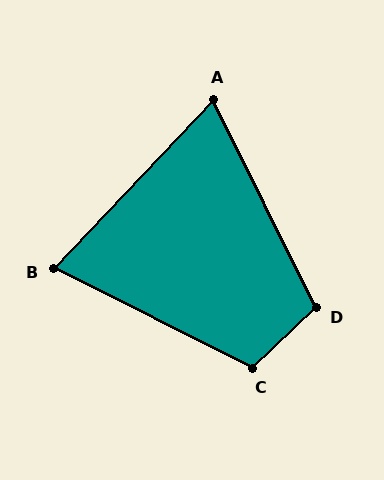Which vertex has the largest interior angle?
C, at approximately 110 degrees.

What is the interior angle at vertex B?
Approximately 73 degrees (acute).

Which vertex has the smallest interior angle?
A, at approximately 70 degrees.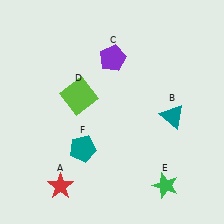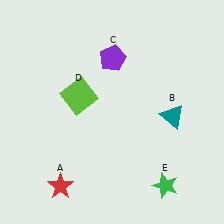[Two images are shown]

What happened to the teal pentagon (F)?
The teal pentagon (F) was removed in Image 2. It was in the bottom-left area of Image 1.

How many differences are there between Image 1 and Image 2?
There is 1 difference between the two images.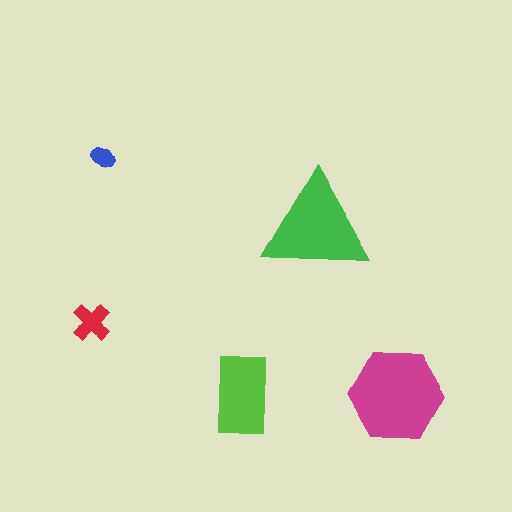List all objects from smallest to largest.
The blue ellipse, the red cross, the lime rectangle, the green triangle, the magenta hexagon.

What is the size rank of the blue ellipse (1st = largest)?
5th.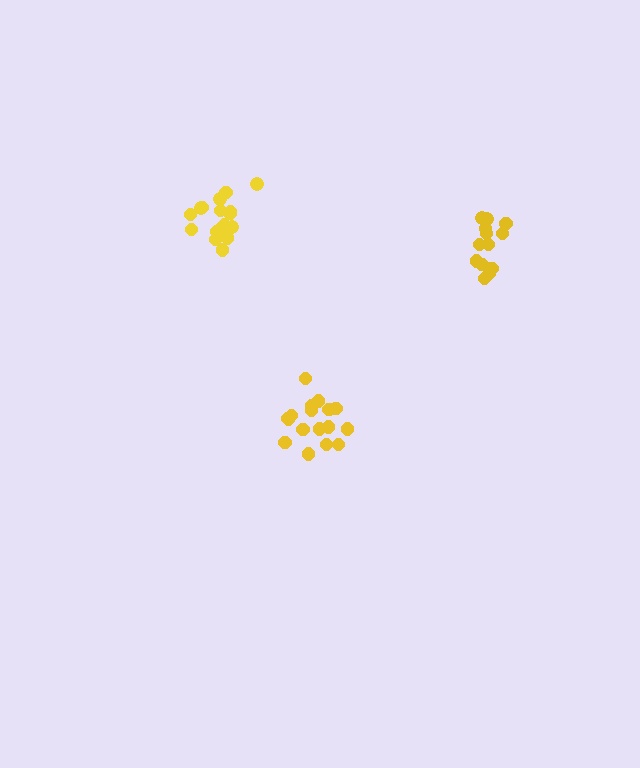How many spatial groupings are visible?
There are 3 spatial groupings.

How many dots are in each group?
Group 1: 17 dots, Group 2: 17 dots, Group 3: 14 dots (48 total).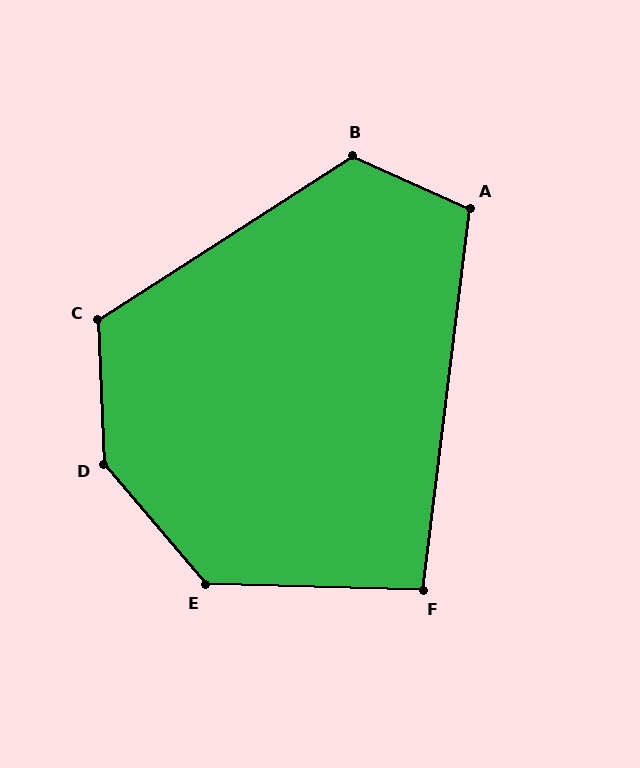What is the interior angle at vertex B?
Approximately 123 degrees (obtuse).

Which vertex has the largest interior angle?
D, at approximately 142 degrees.